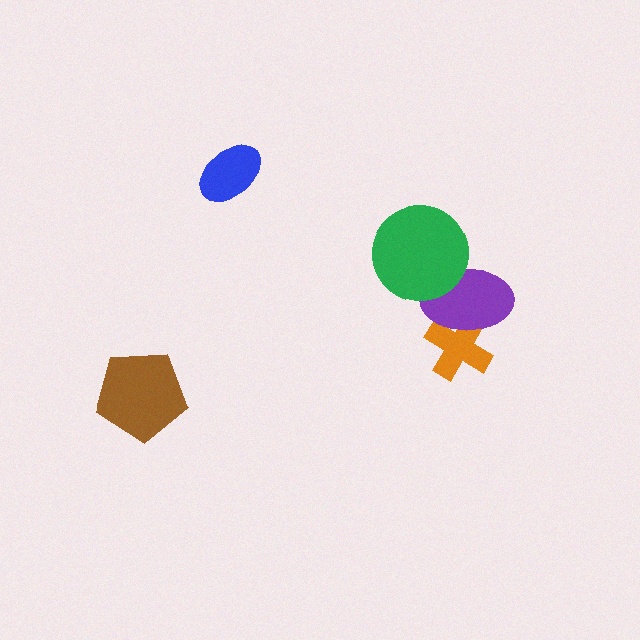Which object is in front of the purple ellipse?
The green circle is in front of the purple ellipse.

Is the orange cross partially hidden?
Yes, it is partially covered by another shape.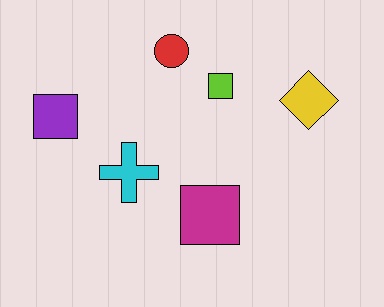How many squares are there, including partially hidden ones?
There are 3 squares.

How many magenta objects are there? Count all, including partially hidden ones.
There is 1 magenta object.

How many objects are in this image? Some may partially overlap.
There are 6 objects.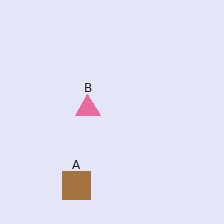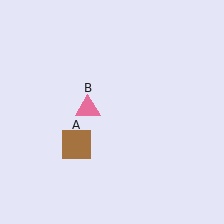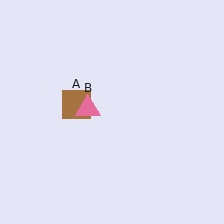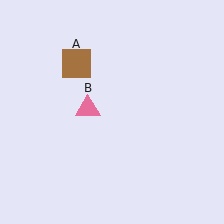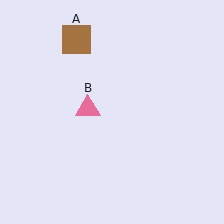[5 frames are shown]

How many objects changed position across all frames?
1 object changed position: brown square (object A).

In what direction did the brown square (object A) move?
The brown square (object A) moved up.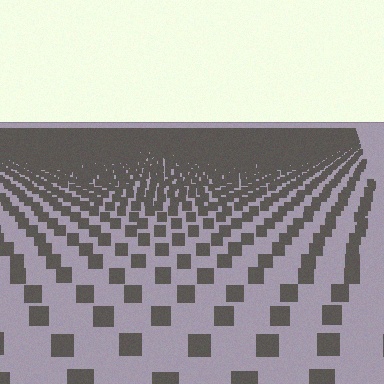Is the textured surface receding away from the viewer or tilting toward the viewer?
The surface is receding away from the viewer. Texture elements get smaller and denser toward the top.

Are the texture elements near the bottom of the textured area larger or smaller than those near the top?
Larger. Near the bottom, elements are closer to the viewer and appear at a bigger on-screen size.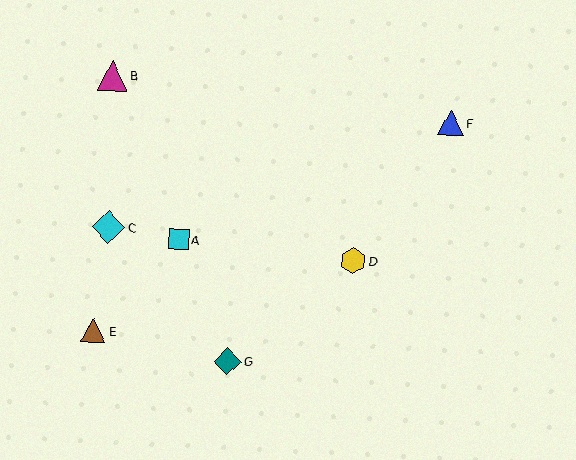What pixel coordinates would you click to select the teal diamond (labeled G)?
Click at (227, 361) to select the teal diamond G.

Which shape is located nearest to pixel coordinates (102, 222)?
The cyan diamond (labeled C) at (109, 227) is nearest to that location.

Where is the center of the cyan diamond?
The center of the cyan diamond is at (109, 227).